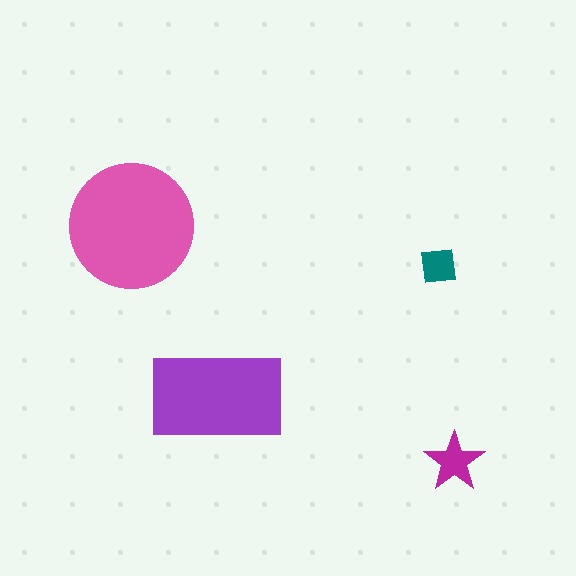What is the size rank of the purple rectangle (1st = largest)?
2nd.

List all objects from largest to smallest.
The pink circle, the purple rectangle, the magenta star, the teal square.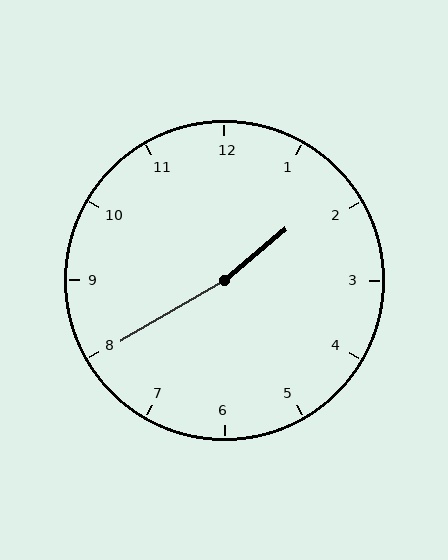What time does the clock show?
1:40.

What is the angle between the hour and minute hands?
Approximately 170 degrees.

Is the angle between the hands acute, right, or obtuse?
It is obtuse.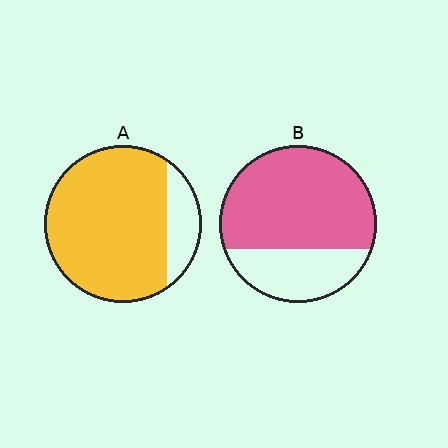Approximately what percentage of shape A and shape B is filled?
A is approximately 85% and B is approximately 70%.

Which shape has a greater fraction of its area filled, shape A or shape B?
Shape A.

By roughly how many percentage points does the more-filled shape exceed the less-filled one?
By roughly 15 percentage points (A over B).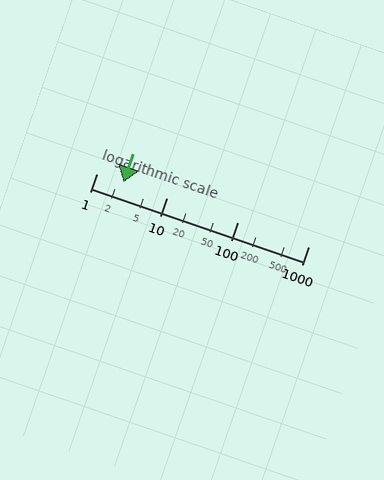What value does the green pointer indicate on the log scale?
The pointer indicates approximately 2.4.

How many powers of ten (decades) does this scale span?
The scale spans 3 decades, from 1 to 1000.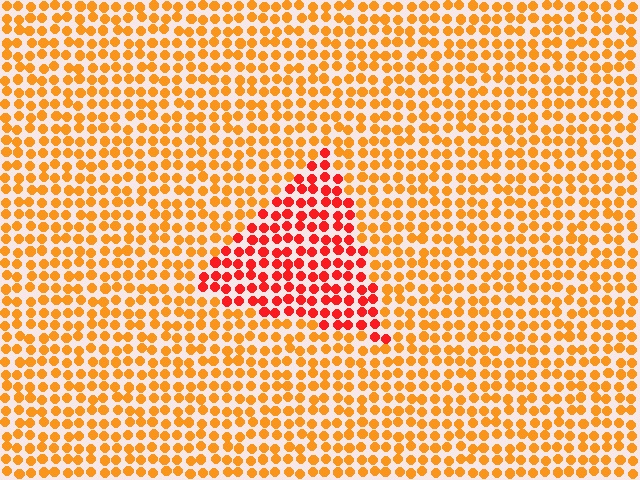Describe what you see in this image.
The image is filled with small orange elements in a uniform arrangement. A triangle-shaped region is visible where the elements are tinted to a slightly different hue, forming a subtle color boundary.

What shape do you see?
I see a triangle.